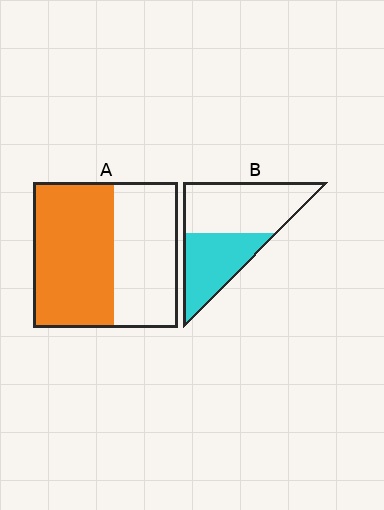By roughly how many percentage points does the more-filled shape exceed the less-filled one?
By roughly 15 percentage points (A over B).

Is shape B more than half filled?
No.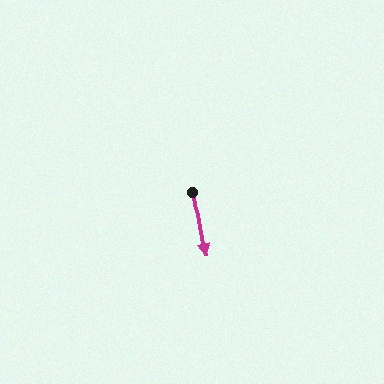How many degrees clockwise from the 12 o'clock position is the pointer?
Approximately 169 degrees.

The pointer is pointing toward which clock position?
Roughly 6 o'clock.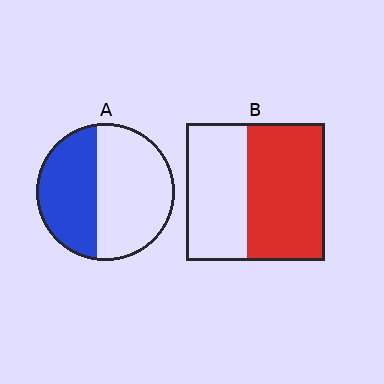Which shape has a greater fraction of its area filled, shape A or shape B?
Shape B.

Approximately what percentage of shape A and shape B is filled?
A is approximately 40% and B is approximately 55%.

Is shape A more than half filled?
No.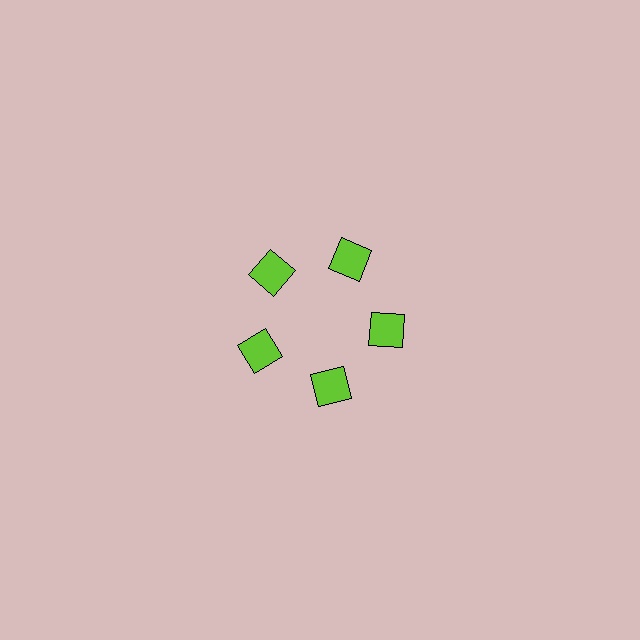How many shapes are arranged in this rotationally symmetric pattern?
There are 5 shapes, arranged in 5 groups of 1.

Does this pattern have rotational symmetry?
Yes, this pattern has 5-fold rotational symmetry. It looks the same after rotating 72 degrees around the center.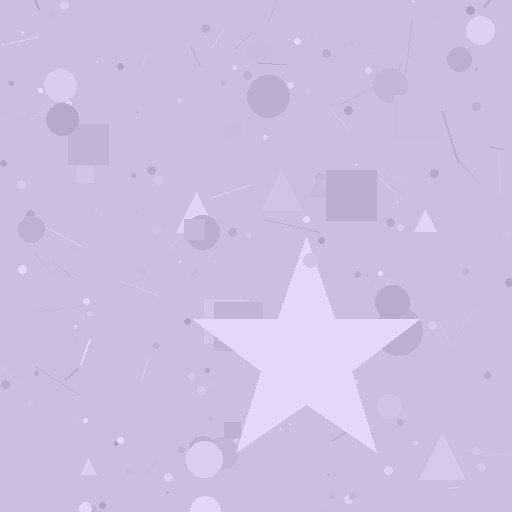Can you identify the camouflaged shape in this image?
The camouflaged shape is a star.